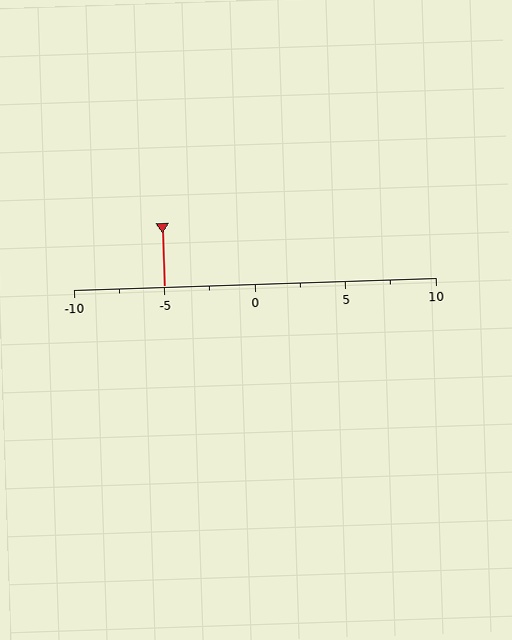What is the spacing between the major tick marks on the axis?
The major ticks are spaced 5 apart.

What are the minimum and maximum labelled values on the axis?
The axis runs from -10 to 10.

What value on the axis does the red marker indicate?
The marker indicates approximately -5.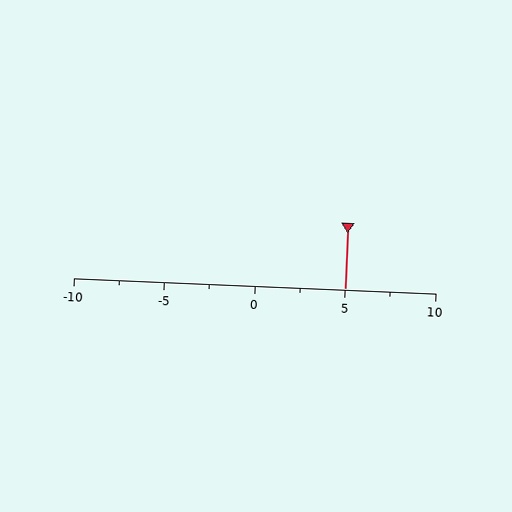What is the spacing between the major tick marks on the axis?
The major ticks are spaced 5 apart.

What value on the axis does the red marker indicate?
The marker indicates approximately 5.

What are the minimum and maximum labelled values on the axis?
The axis runs from -10 to 10.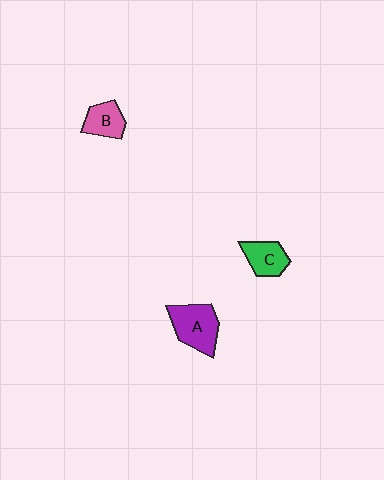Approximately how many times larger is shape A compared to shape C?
Approximately 1.4 times.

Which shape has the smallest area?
Shape B (pink).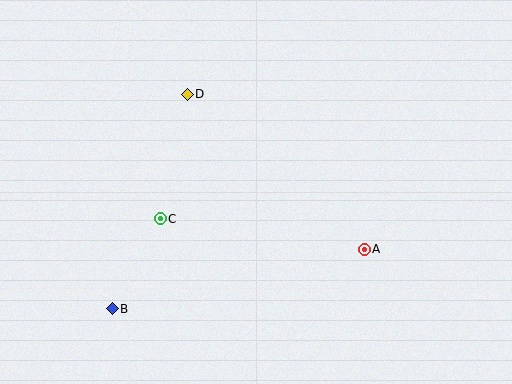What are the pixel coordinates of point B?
Point B is at (112, 309).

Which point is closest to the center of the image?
Point C at (160, 219) is closest to the center.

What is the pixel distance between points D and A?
The distance between D and A is 236 pixels.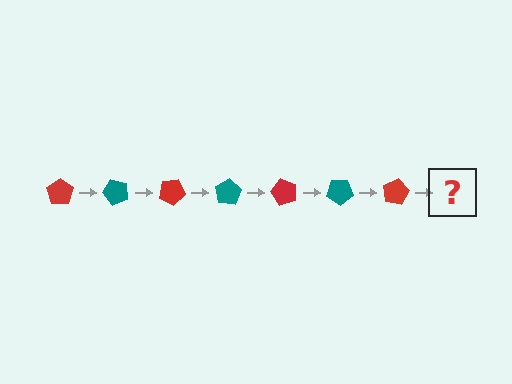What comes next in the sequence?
The next element should be a teal pentagon, rotated 350 degrees from the start.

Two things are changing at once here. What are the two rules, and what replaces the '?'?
The two rules are that it rotates 50 degrees each step and the color cycles through red and teal. The '?' should be a teal pentagon, rotated 350 degrees from the start.